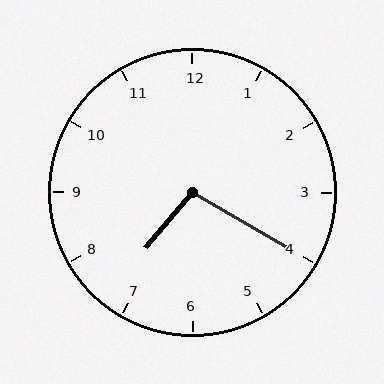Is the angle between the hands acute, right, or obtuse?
It is obtuse.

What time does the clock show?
7:20.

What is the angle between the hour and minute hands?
Approximately 100 degrees.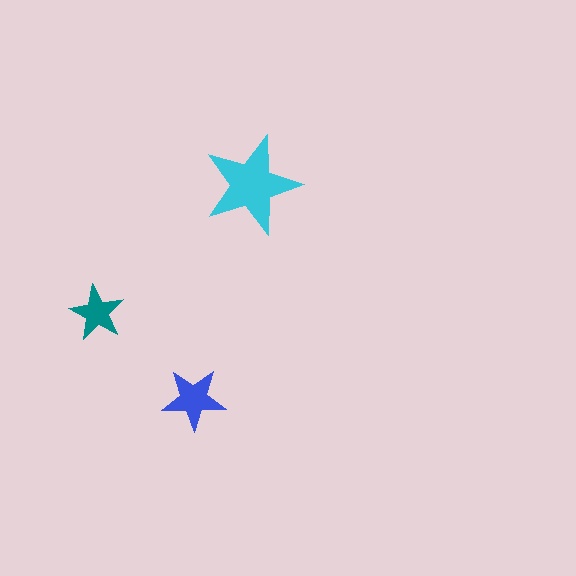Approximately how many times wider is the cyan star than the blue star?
About 1.5 times wider.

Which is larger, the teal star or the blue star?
The blue one.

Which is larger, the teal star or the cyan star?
The cyan one.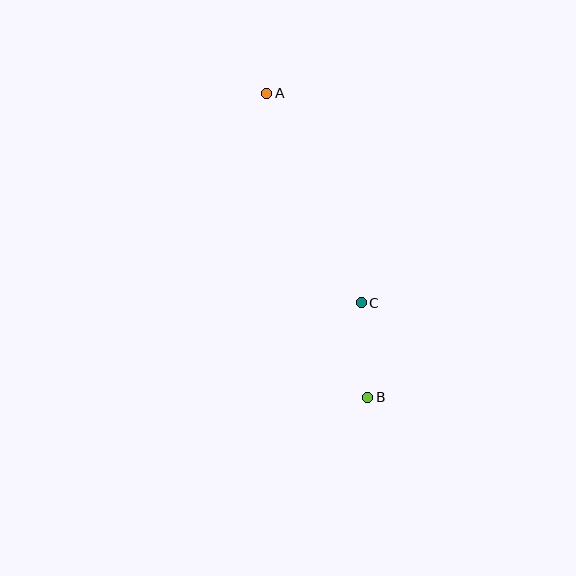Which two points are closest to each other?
Points B and C are closest to each other.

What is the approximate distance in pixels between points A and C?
The distance between A and C is approximately 230 pixels.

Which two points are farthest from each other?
Points A and B are farthest from each other.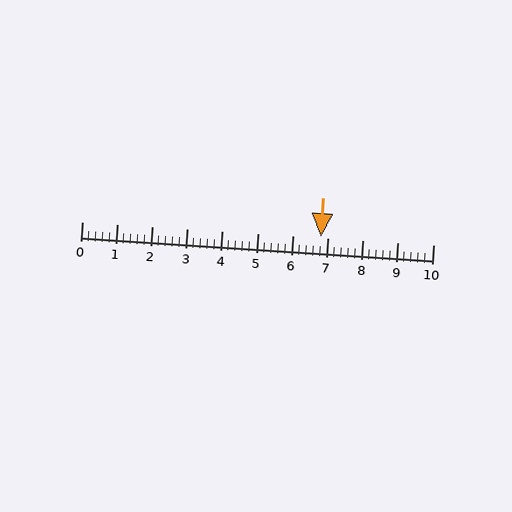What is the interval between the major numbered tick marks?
The major tick marks are spaced 1 units apart.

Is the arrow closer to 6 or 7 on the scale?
The arrow is closer to 7.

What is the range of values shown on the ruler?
The ruler shows values from 0 to 10.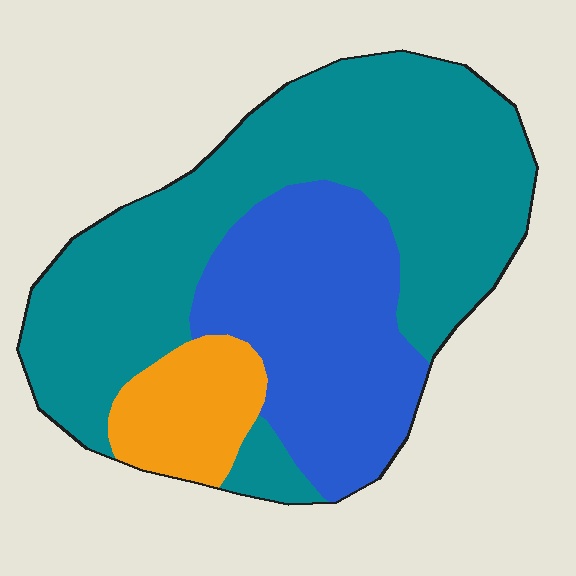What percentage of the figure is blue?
Blue covers roughly 30% of the figure.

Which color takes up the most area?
Teal, at roughly 60%.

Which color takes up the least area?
Orange, at roughly 10%.